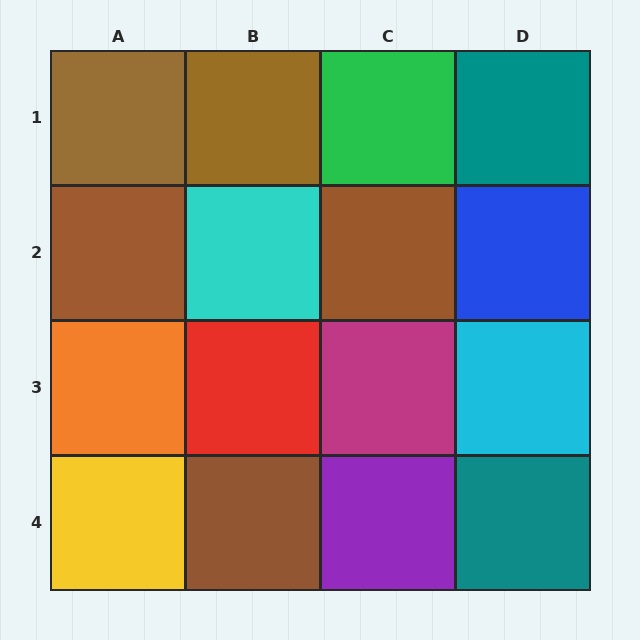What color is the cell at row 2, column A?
Brown.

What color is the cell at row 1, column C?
Green.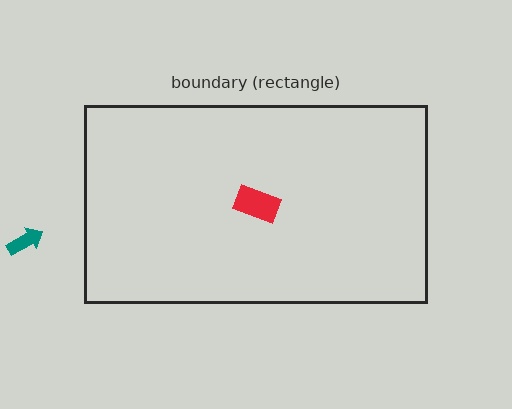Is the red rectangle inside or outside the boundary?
Inside.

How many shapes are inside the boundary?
1 inside, 1 outside.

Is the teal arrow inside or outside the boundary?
Outside.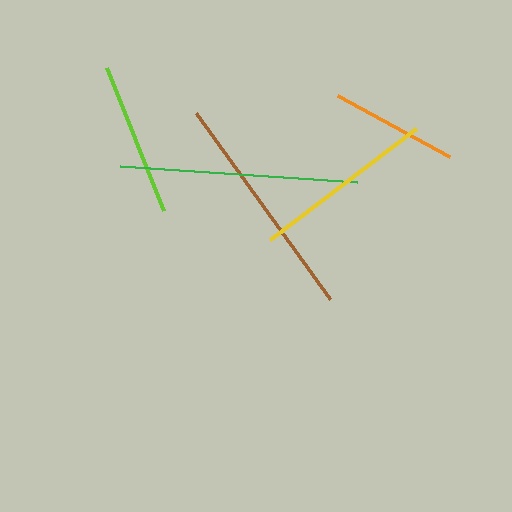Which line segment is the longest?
The green line is the longest at approximately 237 pixels.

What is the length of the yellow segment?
The yellow segment is approximately 183 pixels long.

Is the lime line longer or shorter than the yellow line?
The yellow line is longer than the lime line.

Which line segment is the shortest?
The orange line is the shortest at approximately 128 pixels.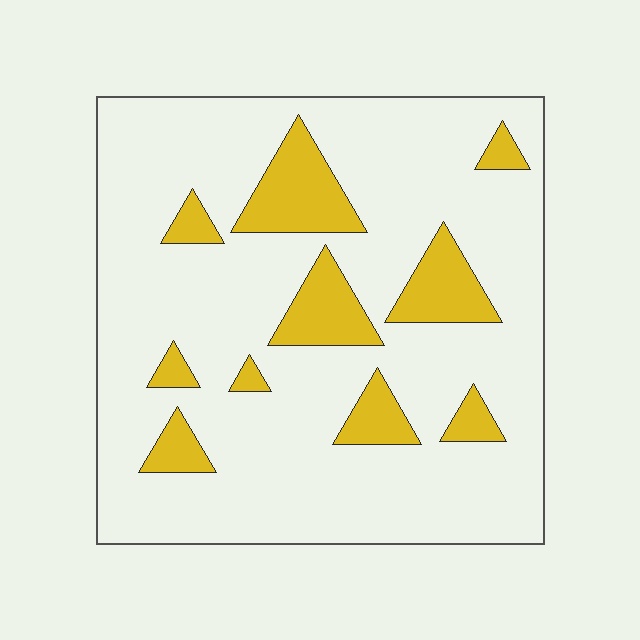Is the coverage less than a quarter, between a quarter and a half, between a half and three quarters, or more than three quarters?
Less than a quarter.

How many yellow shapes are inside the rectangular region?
10.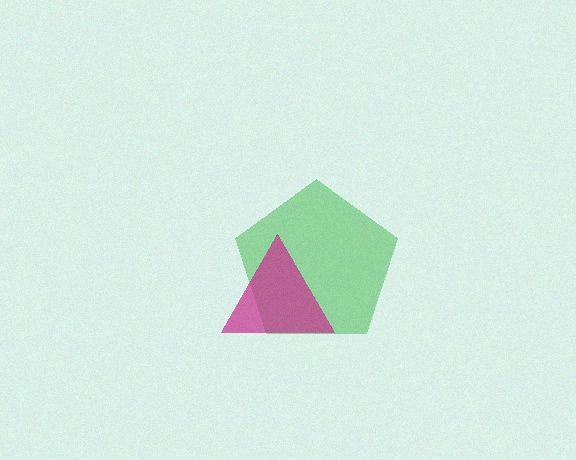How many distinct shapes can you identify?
There are 2 distinct shapes: a green pentagon, a magenta triangle.